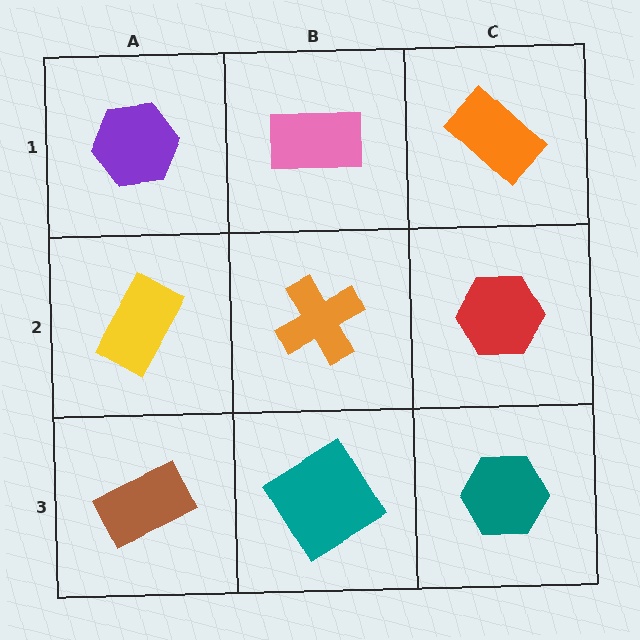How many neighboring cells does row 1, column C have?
2.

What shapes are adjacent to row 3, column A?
A yellow rectangle (row 2, column A), a teal diamond (row 3, column B).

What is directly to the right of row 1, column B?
An orange rectangle.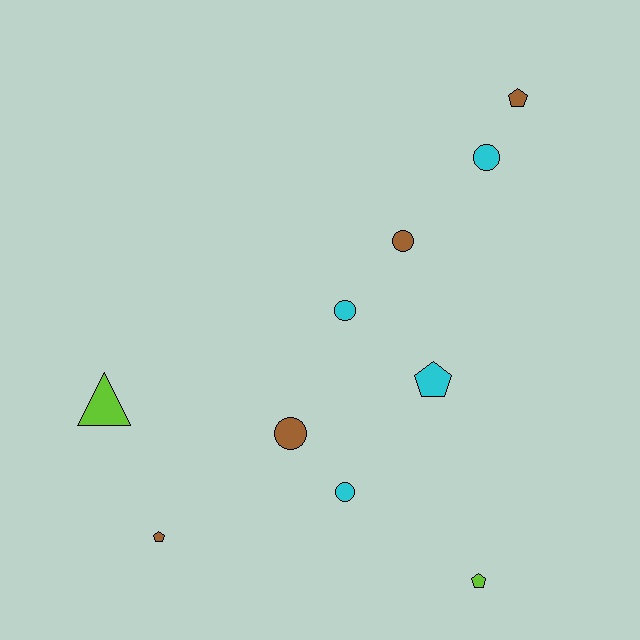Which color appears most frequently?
Cyan, with 4 objects.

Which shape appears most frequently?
Circle, with 5 objects.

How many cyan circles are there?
There are 3 cyan circles.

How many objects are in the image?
There are 10 objects.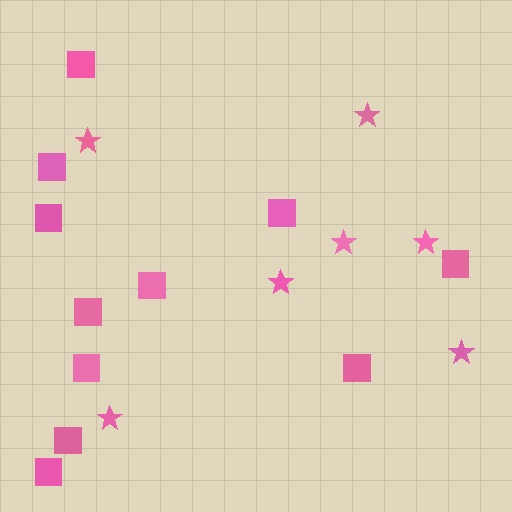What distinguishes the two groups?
There are 2 groups: one group of squares (11) and one group of stars (7).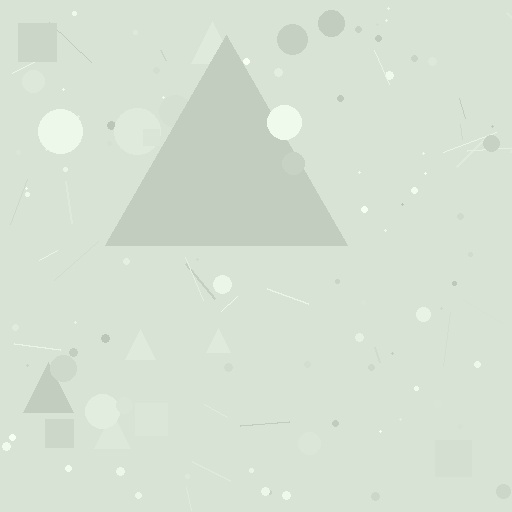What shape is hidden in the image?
A triangle is hidden in the image.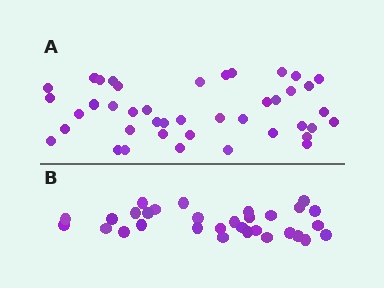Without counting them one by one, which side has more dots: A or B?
Region A (the top region) has more dots.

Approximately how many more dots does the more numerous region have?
Region A has roughly 12 or so more dots than region B.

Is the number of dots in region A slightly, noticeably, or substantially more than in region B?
Region A has noticeably more, but not dramatically so. The ratio is roughly 1.4 to 1.